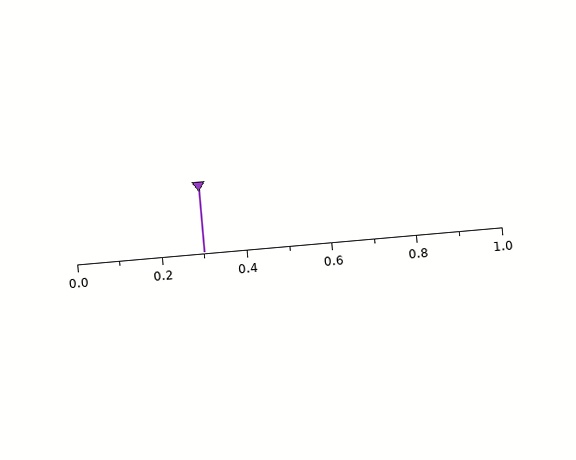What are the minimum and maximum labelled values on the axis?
The axis runs from 0.0 to 1.0.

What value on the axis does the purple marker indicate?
The marker indicates approximately 0.3.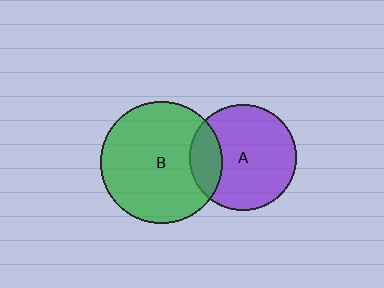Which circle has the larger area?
Circle B (green).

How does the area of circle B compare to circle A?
Approximately 1.3 times.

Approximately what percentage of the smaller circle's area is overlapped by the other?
Approximately 20%.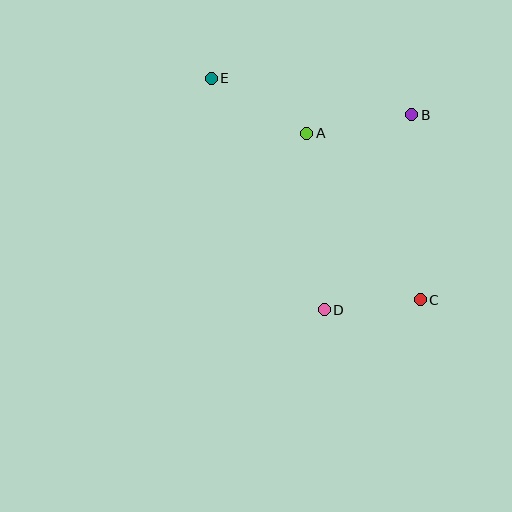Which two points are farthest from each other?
Points C and E are farthest from each other.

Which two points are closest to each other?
Points C and D are closest to each other.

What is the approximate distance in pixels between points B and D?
The distance between B and D is approximately 214 pixels.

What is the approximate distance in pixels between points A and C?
The distance between A and C is approximately 201 pixels.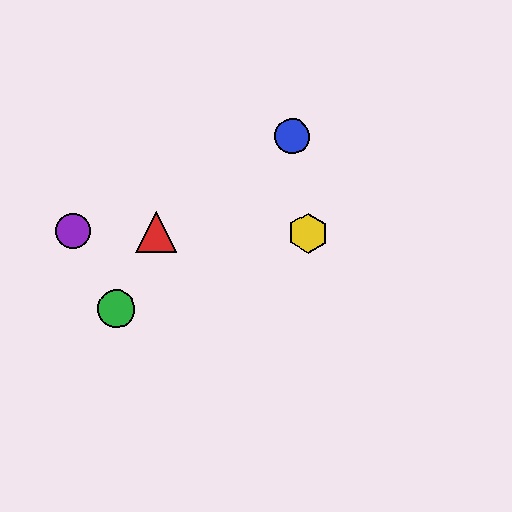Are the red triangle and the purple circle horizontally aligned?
Yes, both are at y≈231.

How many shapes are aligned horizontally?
3 shapes (the red triangle, the yellow hexagon, the purple circle) are aligned horizontally.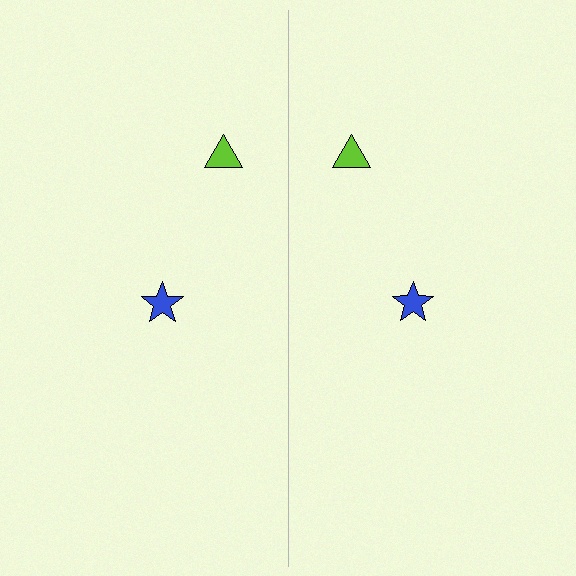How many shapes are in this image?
There are 4 shapes in this image.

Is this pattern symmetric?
Yes, this pattern has bilateral (reflection) symmetry.